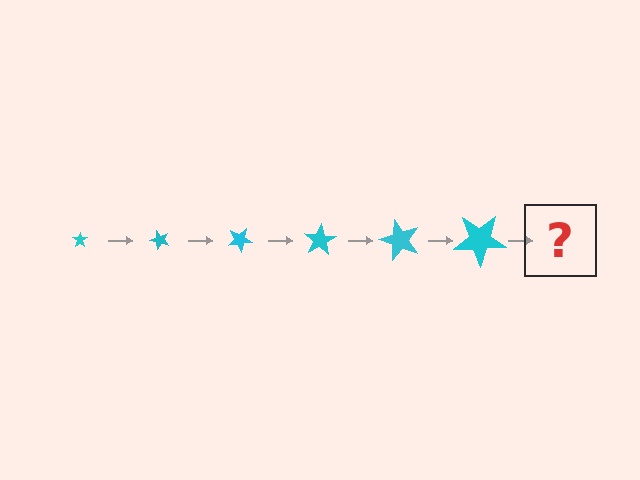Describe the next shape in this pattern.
It should be a star, larger than the previous one and rotated 300 degrees from the start.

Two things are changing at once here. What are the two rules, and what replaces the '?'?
The two rules are that the star grows larger each step and it rotates 50 degrees each step. The '?' should be a star, larger than the previous one and rotated 300 degrees from the start.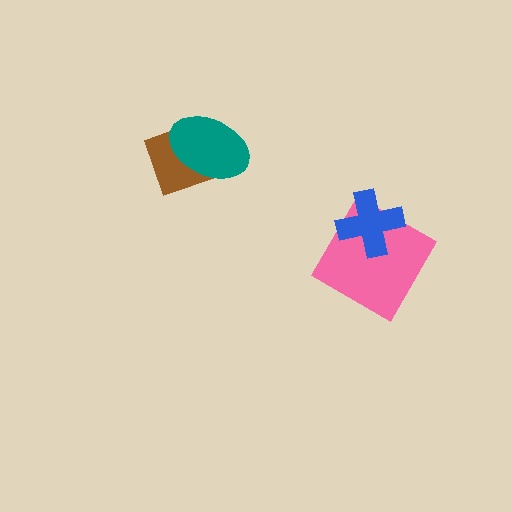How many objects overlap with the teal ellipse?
1 object overlaps with the teal ellipse.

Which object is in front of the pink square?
The blue cross is in front of the pink square.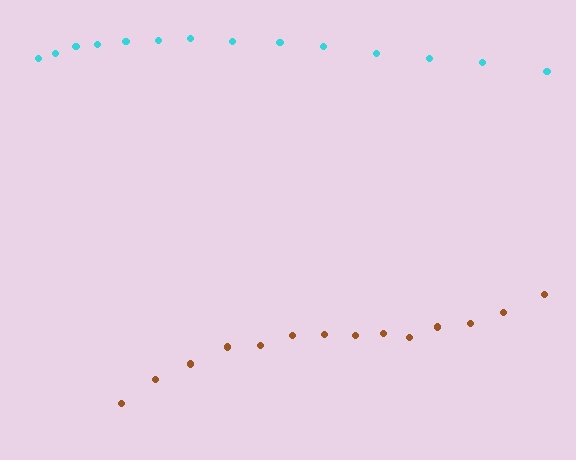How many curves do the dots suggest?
There are 2 distinct paths.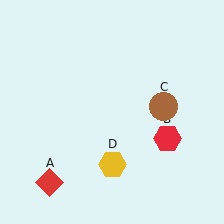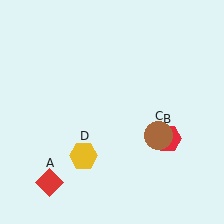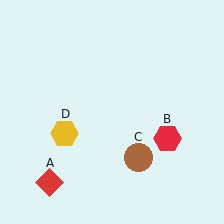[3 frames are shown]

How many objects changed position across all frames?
2 objects changed position: brown circle (object C), yellow hexagon (object D).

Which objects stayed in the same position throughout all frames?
Red diamond (object A) and red hexagon (object B) remained stationary.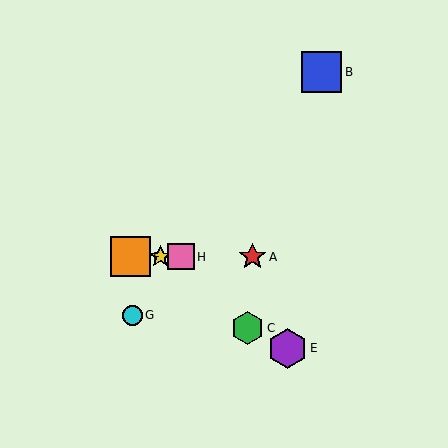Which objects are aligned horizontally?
Objects A, D, F, H are aligned horizontally.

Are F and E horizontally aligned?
No, F is at y≈257 and E is at y≈348.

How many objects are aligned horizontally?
4 objects (A, D, F, H) are aligned horizontally.